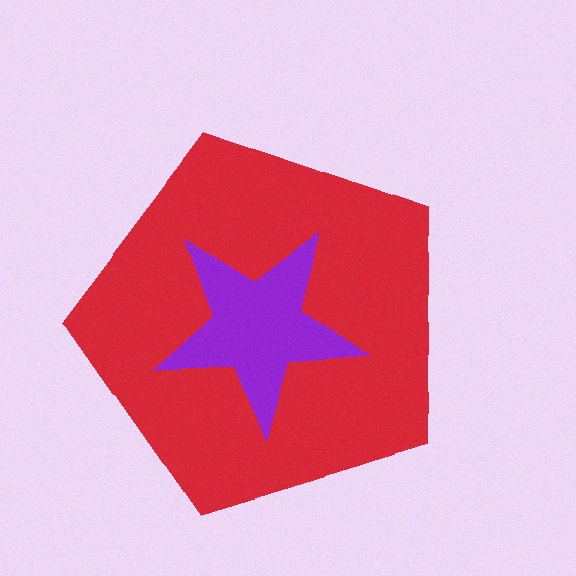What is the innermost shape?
The purple star.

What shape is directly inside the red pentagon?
The purple star.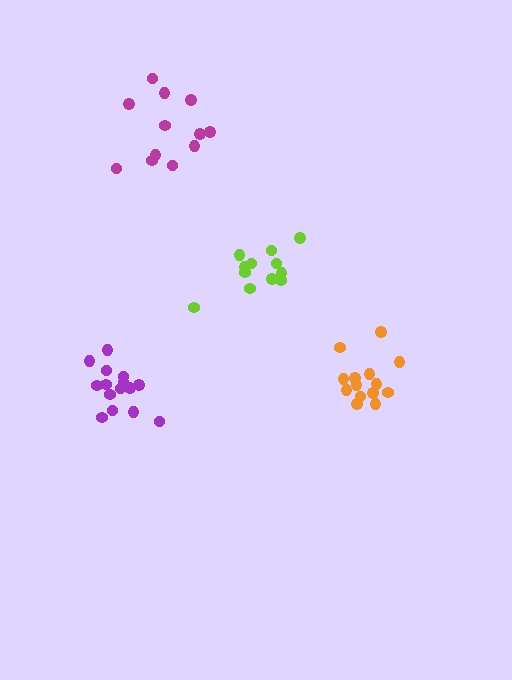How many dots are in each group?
Group 1: 12 dots, Group 2: 15 dots, Group 3: 14 dots, Group 4: 12 dots (53 total).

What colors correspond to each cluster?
The clusters are colored: lime, purple, orange, magenta.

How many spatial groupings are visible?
There are 4 spatial groupings.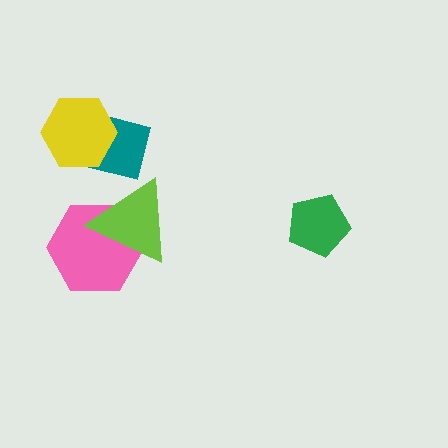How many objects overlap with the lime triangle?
2 objects overlap with the lime triangle.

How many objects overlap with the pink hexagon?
1 object overlaps with the pink hexagon.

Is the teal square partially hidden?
Yes, it is partially covered by another shape.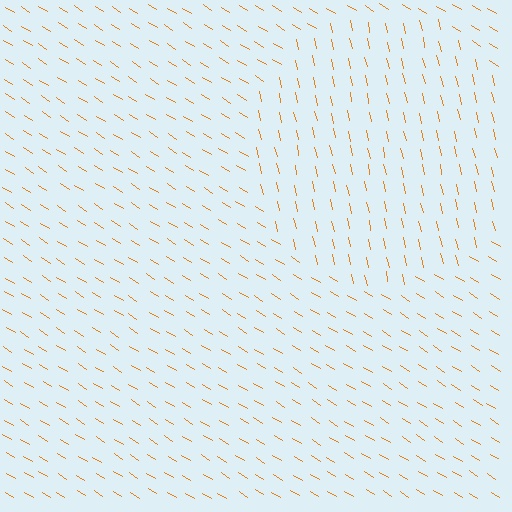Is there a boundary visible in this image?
Yes, there is a texture boundary formed by a change in line orientation.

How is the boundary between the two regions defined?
The boundary is defined purely by a change in line orientation (approximately 45 degrees difference). All lines are the same color and thickness.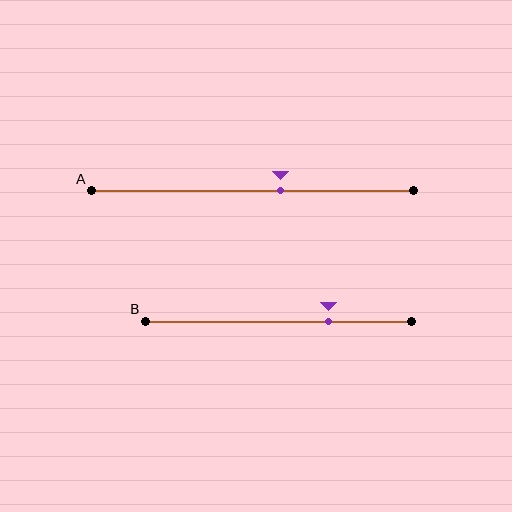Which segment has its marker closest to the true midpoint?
Segment A has its marker closest to the true midpoint.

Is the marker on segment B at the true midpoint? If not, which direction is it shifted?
No, the marker on segment B is shifted to the right by about 19% of the segment length.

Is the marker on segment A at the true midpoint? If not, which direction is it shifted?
No, the marker on segment A is shifted to the right by about 9% of the segment length.